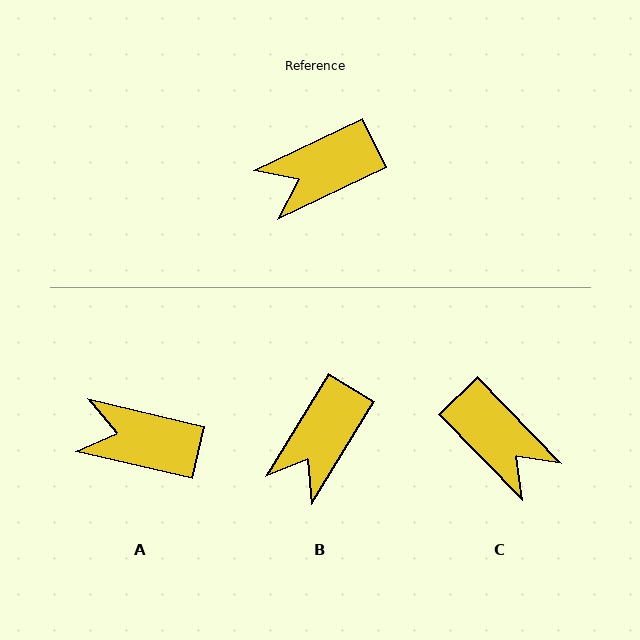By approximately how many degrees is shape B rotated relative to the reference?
Approximately 33 degrees counter-clockwise.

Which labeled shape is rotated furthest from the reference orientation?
C, about 109 degrees away.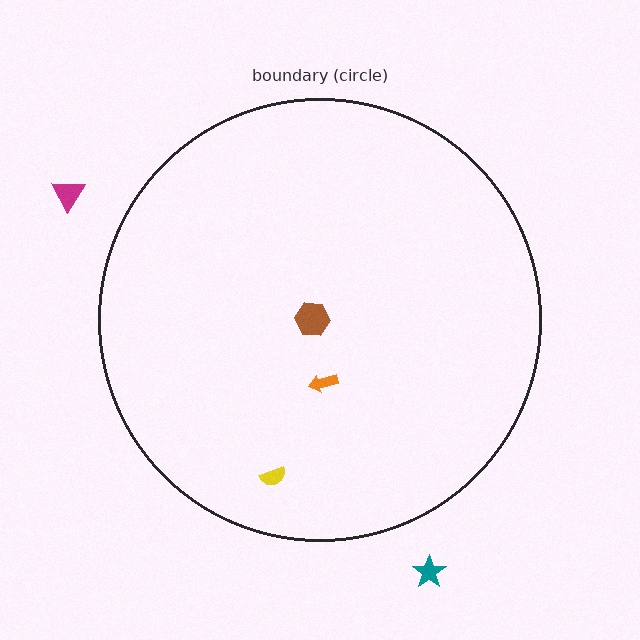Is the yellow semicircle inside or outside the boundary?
Inside.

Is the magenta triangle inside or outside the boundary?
Outside.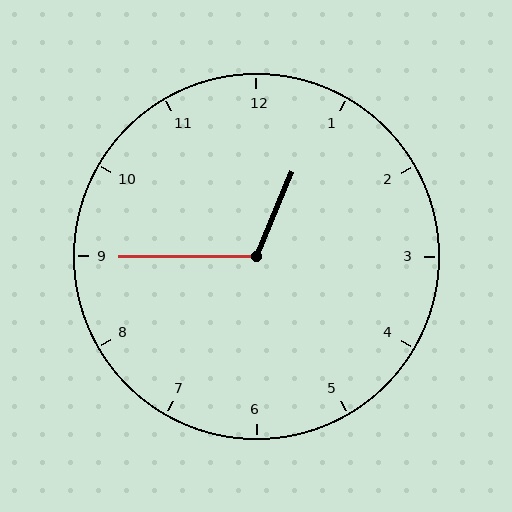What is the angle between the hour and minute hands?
Approximately 112 degrees.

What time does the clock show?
12:45.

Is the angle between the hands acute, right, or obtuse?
It is obtuse.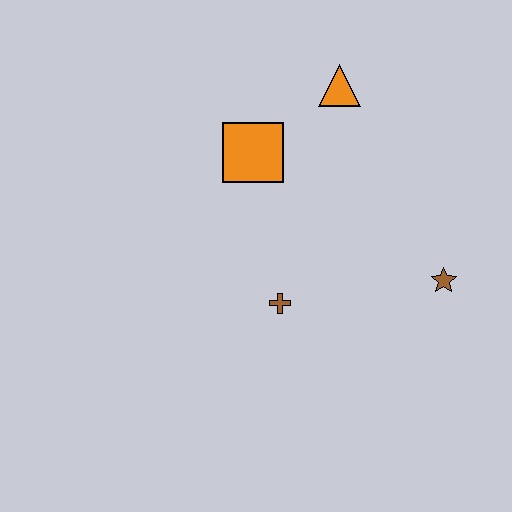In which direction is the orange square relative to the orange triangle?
The orange square is to the left of the orange triangle.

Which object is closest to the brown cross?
The orange square is closest to the brown cross.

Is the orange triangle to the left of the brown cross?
No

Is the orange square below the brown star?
No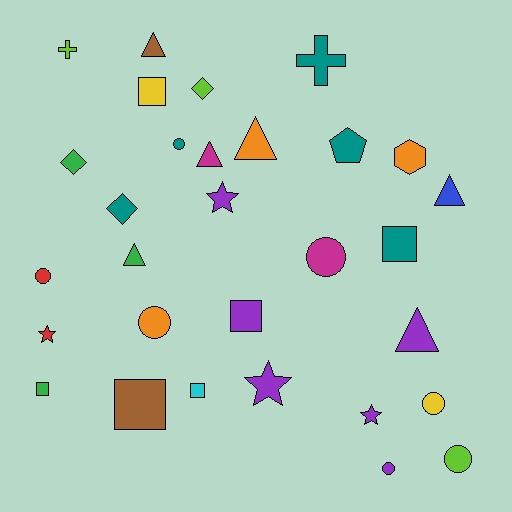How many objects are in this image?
There are 30 objects.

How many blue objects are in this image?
There is 1 blue object.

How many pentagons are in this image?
There is 1 pentagon.